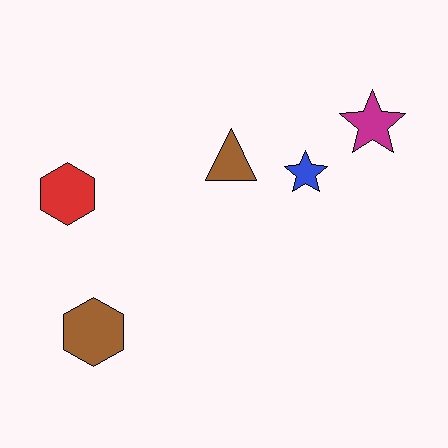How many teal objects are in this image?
There are no teal objects.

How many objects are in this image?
There are 5 objects.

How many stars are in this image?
There are 2 stars.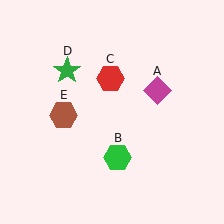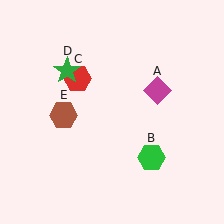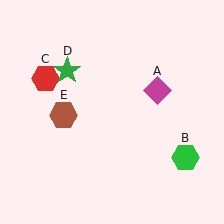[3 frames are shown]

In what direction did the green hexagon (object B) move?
The green hexagon (object B) moved right.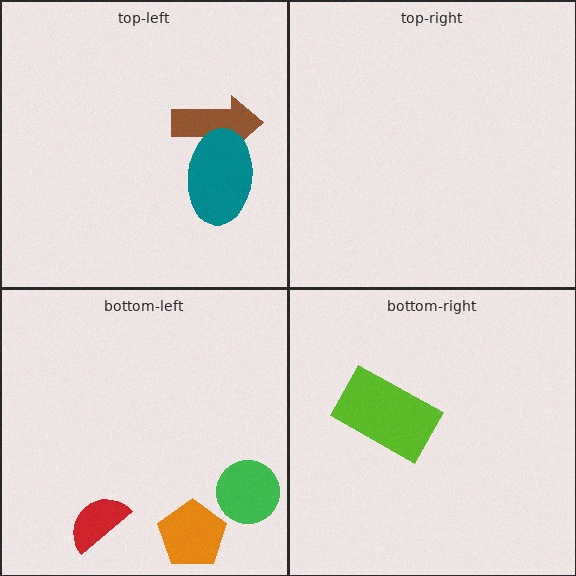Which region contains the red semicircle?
The bottom-left region.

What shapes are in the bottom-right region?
The lime rectangle.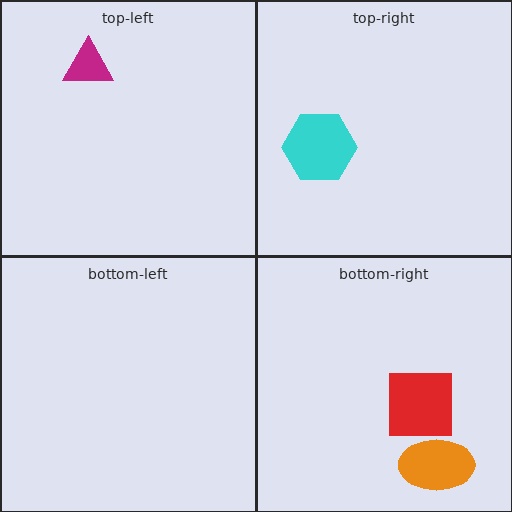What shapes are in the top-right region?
The cyan hexagon.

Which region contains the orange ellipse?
The bottom-right region.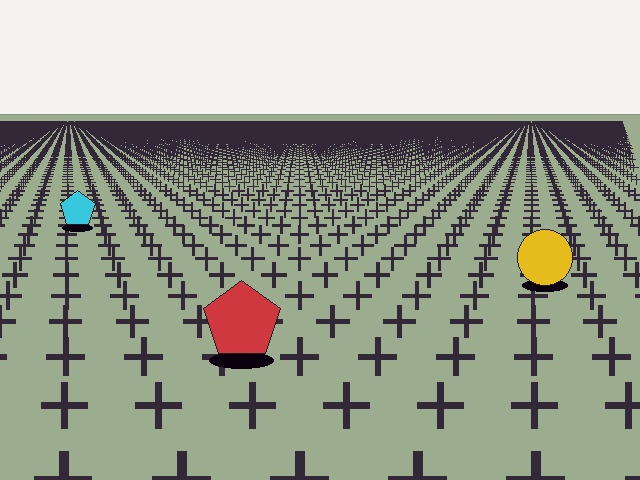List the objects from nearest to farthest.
From nearest to farthest: the red pentagon, the yellow circle, the cyan pentagon.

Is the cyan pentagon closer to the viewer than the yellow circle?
No. The yellow circle is closer — you can tell from the texture gradient: the ground texture is coarser near it.